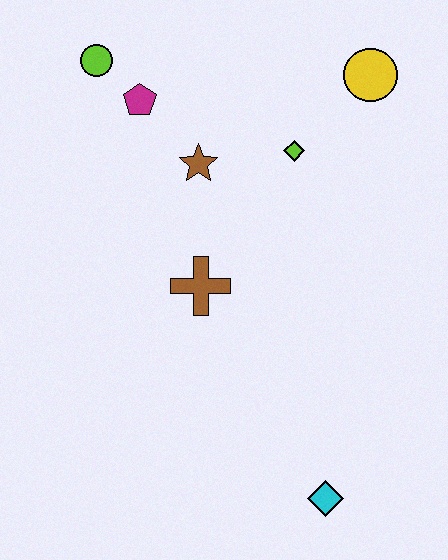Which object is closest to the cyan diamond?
The brown cross is closest to the cyan diamond.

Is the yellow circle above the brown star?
Yes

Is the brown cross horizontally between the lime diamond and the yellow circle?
No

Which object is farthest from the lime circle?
The cyan diamond is farthest from the lime circle.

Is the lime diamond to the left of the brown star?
No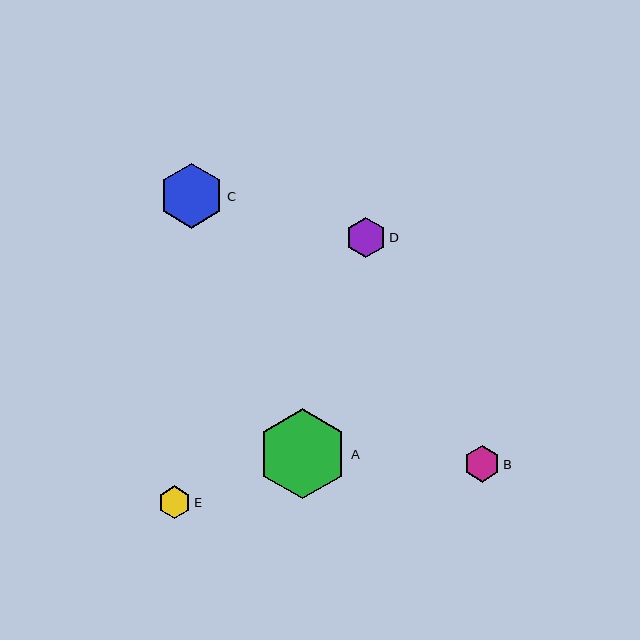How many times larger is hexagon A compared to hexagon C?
Hexagon A is approximately 1.4 times the size of hexagon C.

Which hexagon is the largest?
Hexagon A is the largest with a size of approximately 90 pixels.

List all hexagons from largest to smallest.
From largest to smallest: A, C, D, B, E.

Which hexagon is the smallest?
Hexagon E is the smallest with a size of approximately 32 pixels.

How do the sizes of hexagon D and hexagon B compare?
Hexagon D and hexagon B are approximately the same size.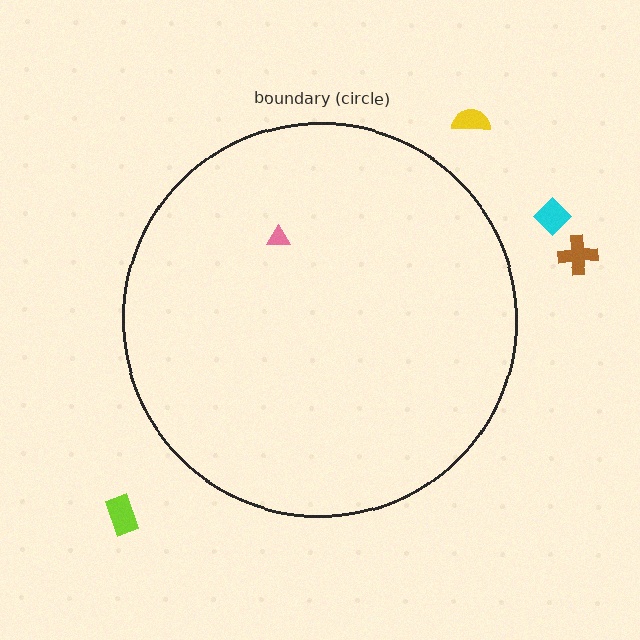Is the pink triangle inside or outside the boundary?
Inside.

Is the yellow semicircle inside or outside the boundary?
Outside.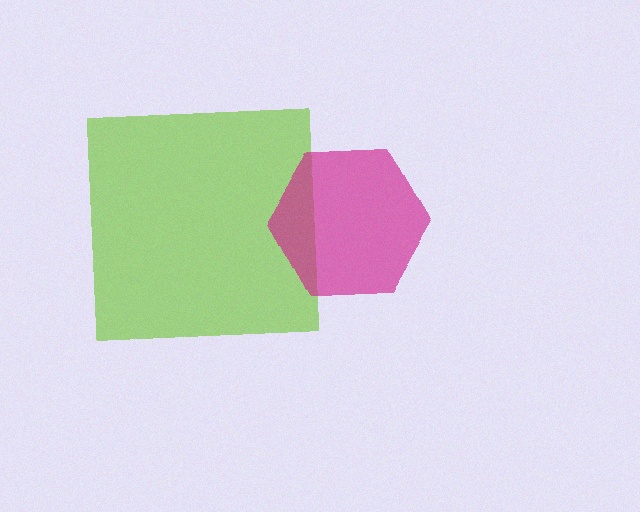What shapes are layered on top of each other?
The layered shapes are: a lime square, a magenta hexagon.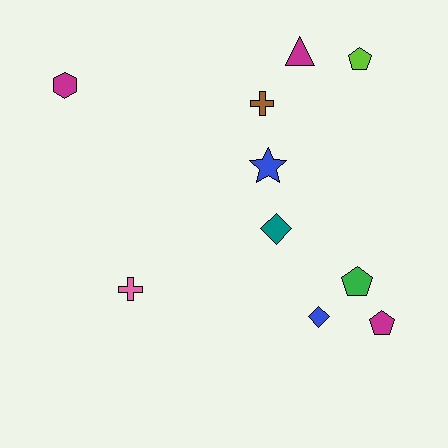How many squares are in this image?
There are no squares.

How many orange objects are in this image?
There are no orange objects.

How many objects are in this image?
There are 10 objects.